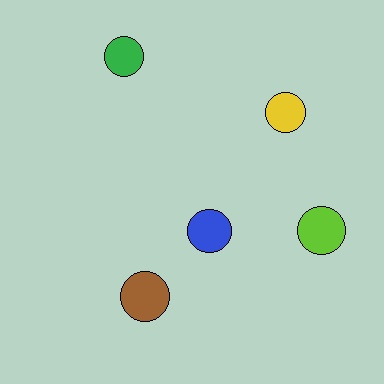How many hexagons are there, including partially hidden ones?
There are no hexagons.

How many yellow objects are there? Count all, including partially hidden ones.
There is 1 yellow object.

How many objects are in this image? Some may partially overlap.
There are 5 objects.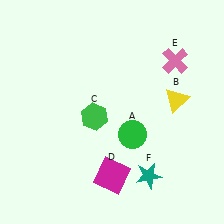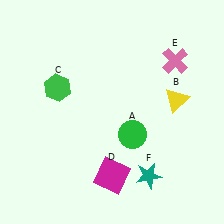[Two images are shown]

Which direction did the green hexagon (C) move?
The green hexagon (C) moved left.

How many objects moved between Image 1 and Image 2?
1 object moved between the two images.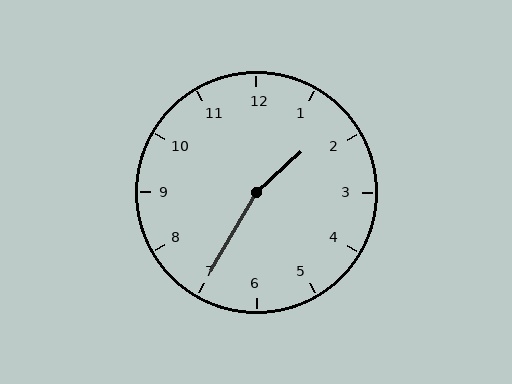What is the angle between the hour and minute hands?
Approximately 162 degrees.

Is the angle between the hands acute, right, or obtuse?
It is obtuse.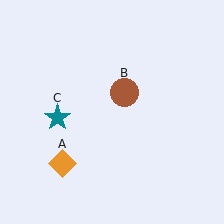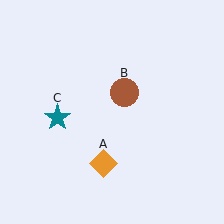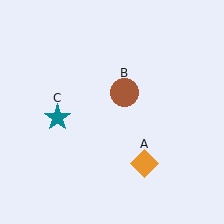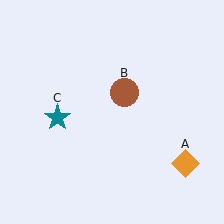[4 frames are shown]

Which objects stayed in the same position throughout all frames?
Brown circle (object B) and teal star (object C) remained stationary.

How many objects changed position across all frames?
1 object changed position: orange diamond (object A).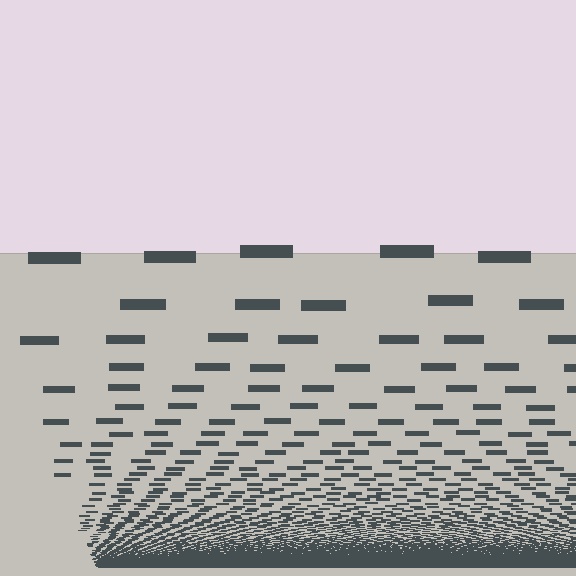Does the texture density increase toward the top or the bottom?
Density increases toward the bottom.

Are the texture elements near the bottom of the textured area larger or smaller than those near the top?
Smaller. The gradient is inverted — elements near the bottom are smaller and denser.